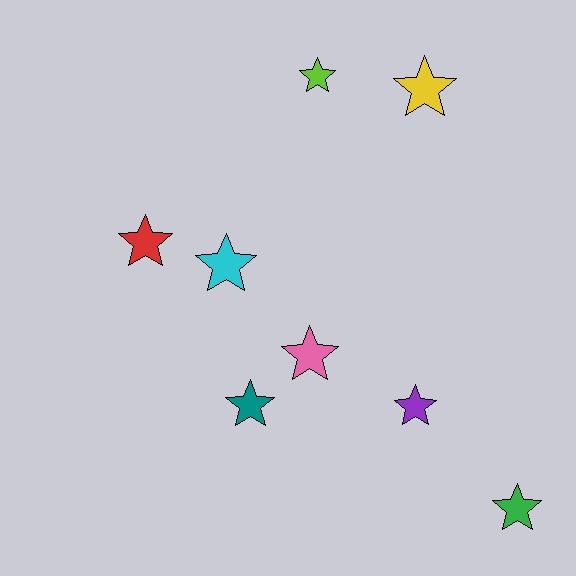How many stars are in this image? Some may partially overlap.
There are 8 stars.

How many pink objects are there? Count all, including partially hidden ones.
There is 1 pink object.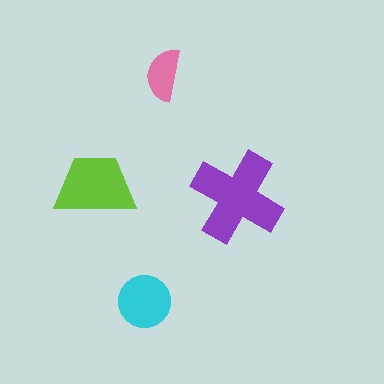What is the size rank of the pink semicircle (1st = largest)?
4th.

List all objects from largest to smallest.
The purple cross, the lime trapezoid, the cyan circle, the pink semicircle.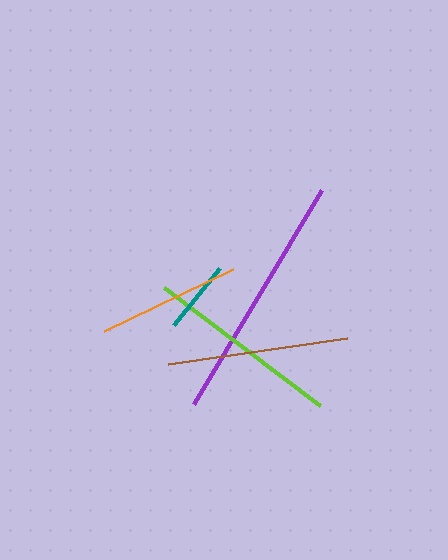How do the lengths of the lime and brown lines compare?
The lime and brown lines are approximately the same length.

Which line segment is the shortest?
The teal line is the shortest at approximately 73 pixels.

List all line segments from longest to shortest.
From longest to shortest: purple, lime, brown, orange, teal.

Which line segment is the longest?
The purple line is the longest at approximately 250 pixels.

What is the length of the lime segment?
The lime segment is approximately 195 pixels long.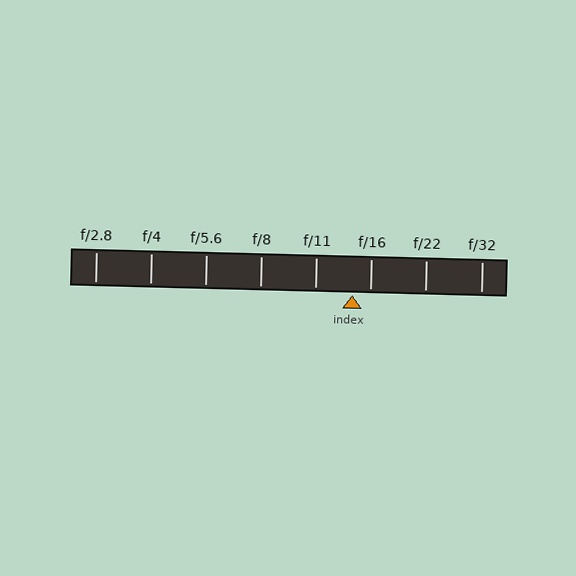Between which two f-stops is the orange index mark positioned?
The index mark is between f/11 and f/16.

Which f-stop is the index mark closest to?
The index mark is closest to f/16.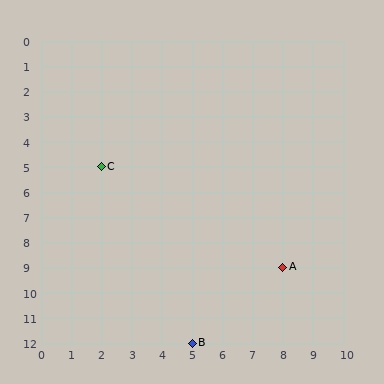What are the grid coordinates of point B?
Point B is at grid coordinates (5, 12).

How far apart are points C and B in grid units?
Points C and B are 3 columns and 7 rows apart (about 7.6 grid units diagonally).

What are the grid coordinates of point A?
Point A is at grid coordinates (8, 9).